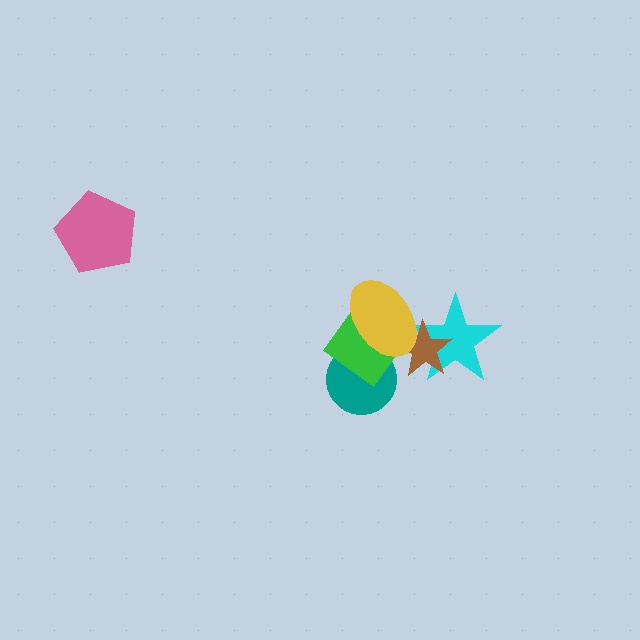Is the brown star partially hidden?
Yes, it is partially covered by another shape.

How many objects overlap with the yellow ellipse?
4 objects overlap with the yellow ellipse.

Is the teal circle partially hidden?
Yes, it is partially covered by another shape.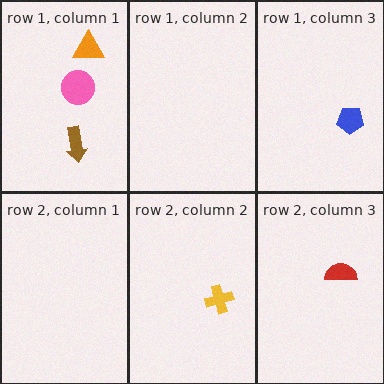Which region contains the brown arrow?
The row 1, column 1 region.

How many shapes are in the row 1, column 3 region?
1.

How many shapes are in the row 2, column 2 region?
1.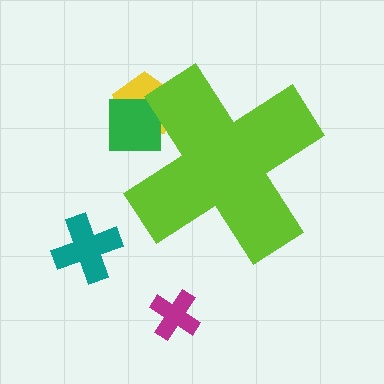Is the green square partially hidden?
Yes, the green square is partially hidden behind the lime cross.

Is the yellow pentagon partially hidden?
Yes, the yellow pentagon is partially hidden behind the lime cross.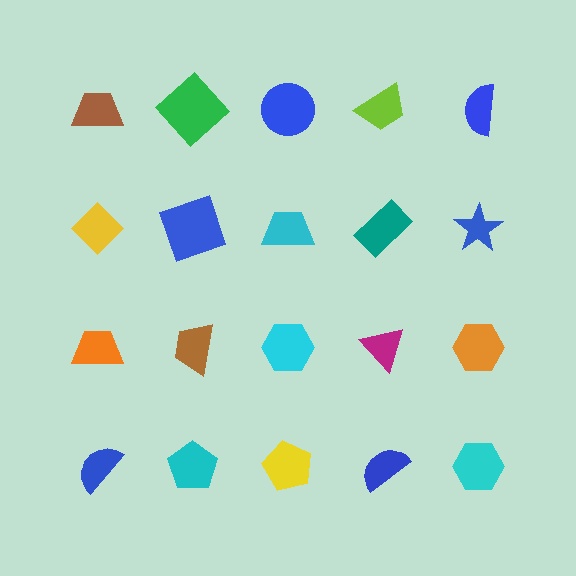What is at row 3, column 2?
A brown trapezoid.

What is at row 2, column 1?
A yellow diamond.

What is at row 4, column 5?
A cyan hexagon.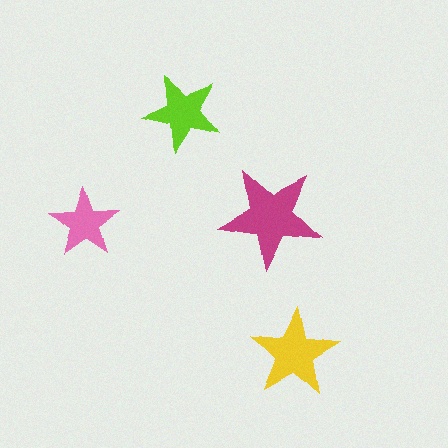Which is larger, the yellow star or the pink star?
The yellow one.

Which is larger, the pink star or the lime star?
The lime one.